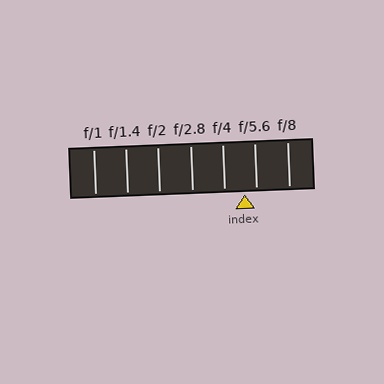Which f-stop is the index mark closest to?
The index mark is closest to f/5.6.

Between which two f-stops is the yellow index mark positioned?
The index mark is between f/4 and f/5.6.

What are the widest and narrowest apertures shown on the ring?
The widest aperture shown is f/1 and the narrowest is f/8.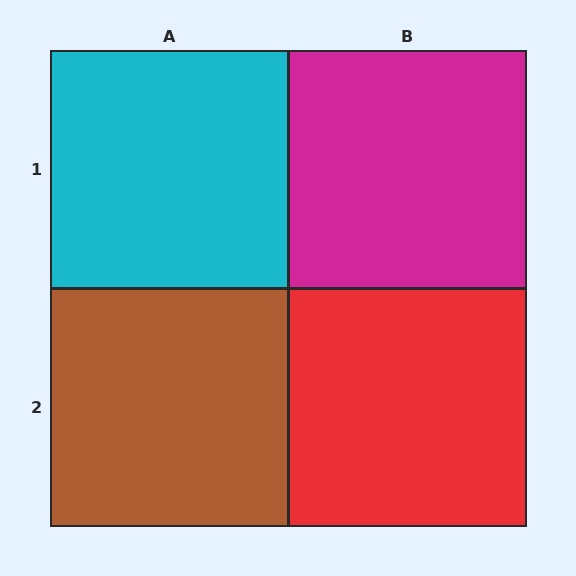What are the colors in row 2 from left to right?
Brown, red.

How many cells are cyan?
1 cell is cyan.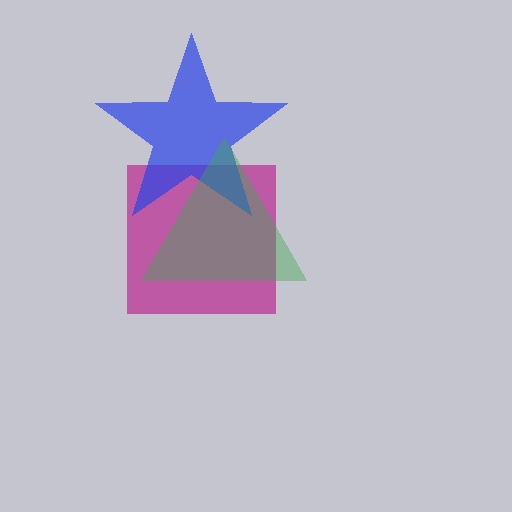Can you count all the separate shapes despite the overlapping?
Yes, there are 3 separate shapes.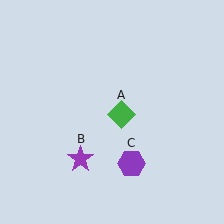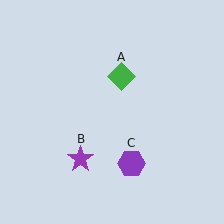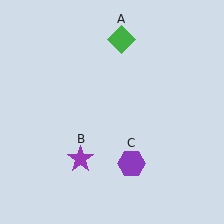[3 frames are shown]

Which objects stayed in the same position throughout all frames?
Purple star (object B) and purple hexagon (object C) remained stationary.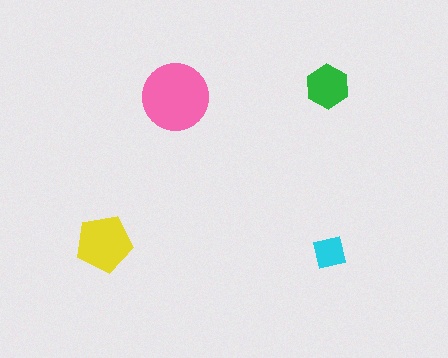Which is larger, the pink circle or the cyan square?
The pink circle.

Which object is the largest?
The pink circle.